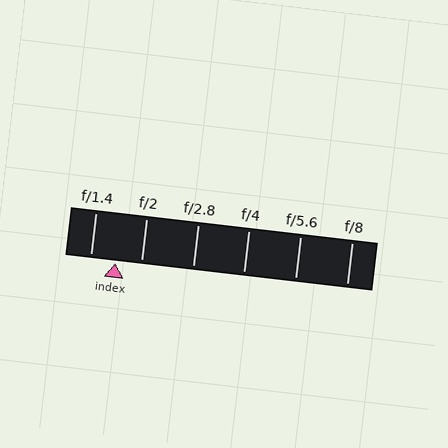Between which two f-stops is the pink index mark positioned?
The index mark is between f/1.4 and f/2.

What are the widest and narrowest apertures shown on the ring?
The widest aperture shown is f/1.4 and the narrowest is f/8.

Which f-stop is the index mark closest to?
The index mark is closest to f/1.4.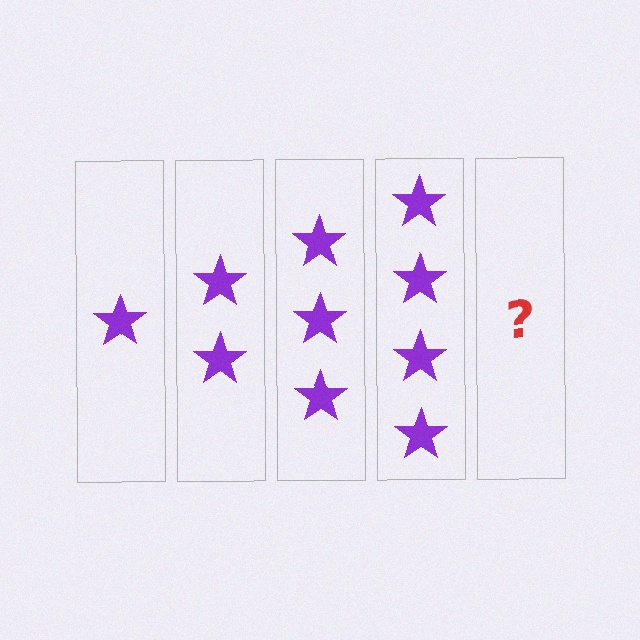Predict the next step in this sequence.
The next step is 5 stars.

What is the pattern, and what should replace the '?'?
The pattern is that each step adds one more star. The '?' should be 5 stars.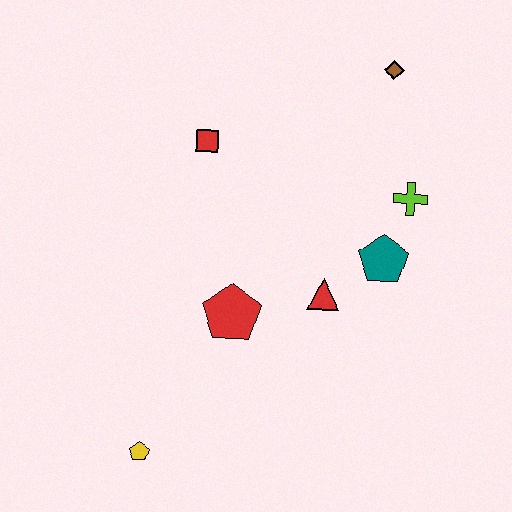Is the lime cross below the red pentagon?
No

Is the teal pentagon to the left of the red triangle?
No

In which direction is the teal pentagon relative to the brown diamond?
The teal pentagon is below the brown diamond.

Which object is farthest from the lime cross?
The yellow pentagon is farthest from the lime cross.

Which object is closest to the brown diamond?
The lime cross is closest to the brown diamond.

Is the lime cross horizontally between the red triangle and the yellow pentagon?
No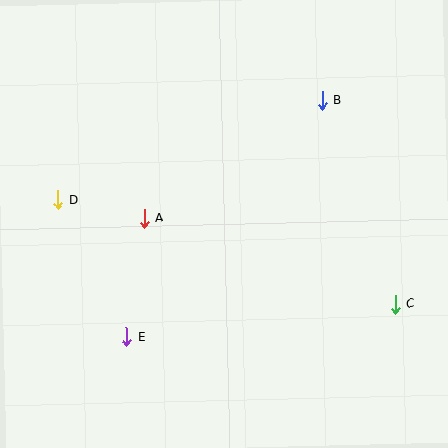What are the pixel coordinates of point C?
Point C is at (395, 304).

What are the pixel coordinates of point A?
Point A is at (144, 218).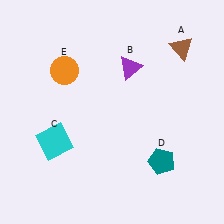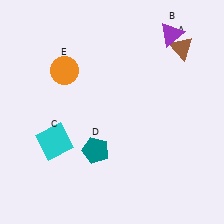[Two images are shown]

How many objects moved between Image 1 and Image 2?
2 objects moved between the two images.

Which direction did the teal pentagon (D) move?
The teal pentagon (D) moved left.